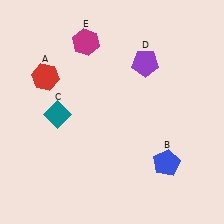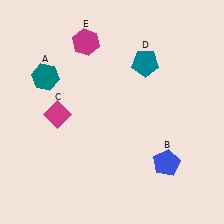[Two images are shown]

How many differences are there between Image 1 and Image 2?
There are 3 differences between the two images.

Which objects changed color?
A changed from red to teal. C changed from teal to magenta. D changed from purple to teal.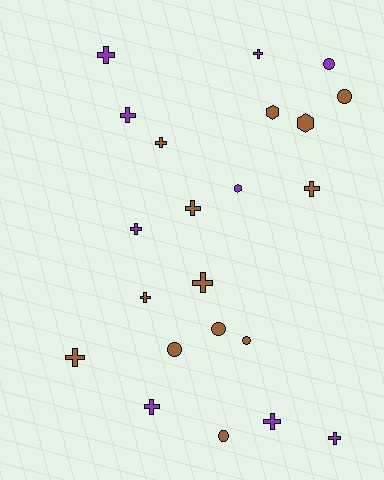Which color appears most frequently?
Brown, with 13 objects.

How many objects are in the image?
There are 22 objects.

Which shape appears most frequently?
Cross, with 13 objects.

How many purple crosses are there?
There are 7 purple crosses.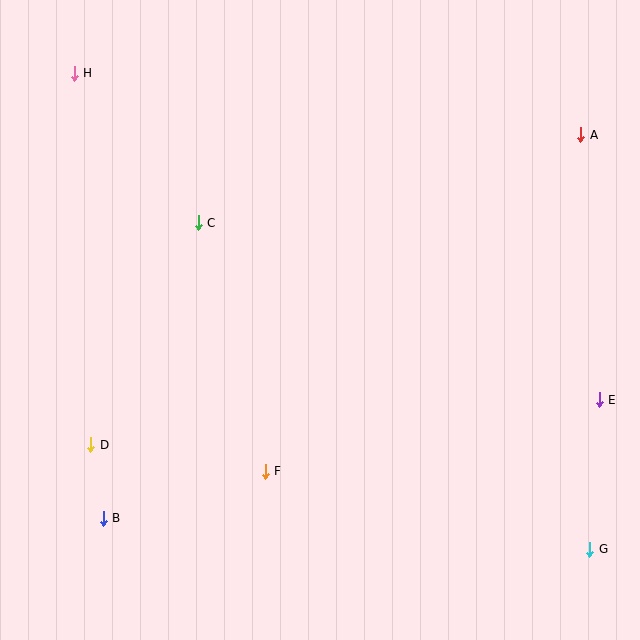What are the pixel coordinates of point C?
Point C is at (198, 223).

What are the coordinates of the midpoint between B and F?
The midpoint between B and F is at (184, 495).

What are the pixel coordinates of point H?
Point H is at (74, 73).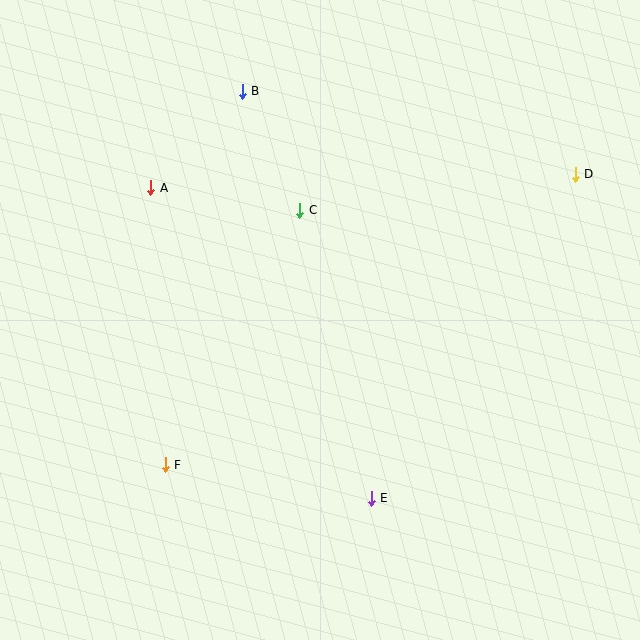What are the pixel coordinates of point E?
Point E is at (371, 498).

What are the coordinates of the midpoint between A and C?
The midpoint between A and C is at (225, 199).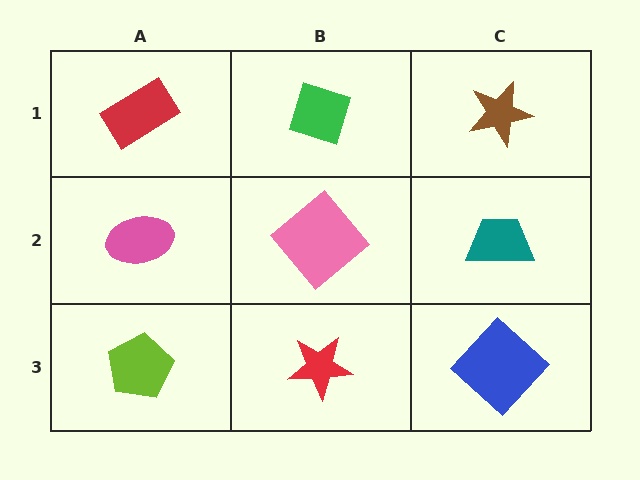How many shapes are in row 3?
3 shapes.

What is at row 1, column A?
A red rectangle.